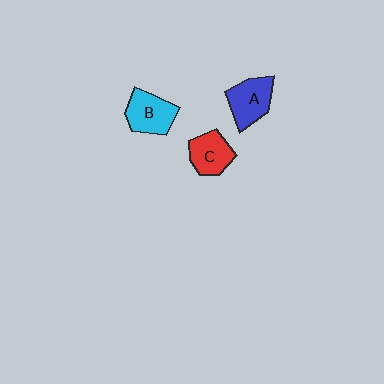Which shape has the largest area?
Shape A (blue).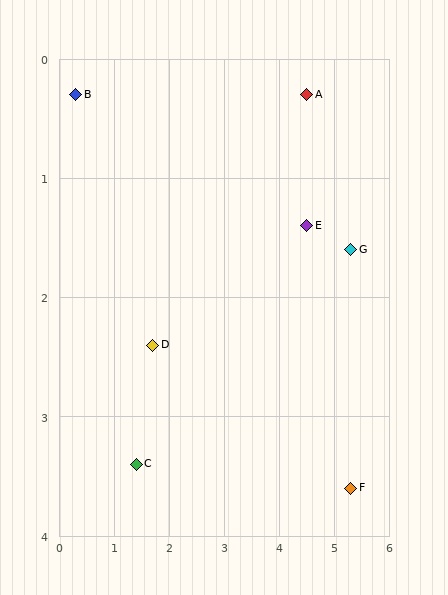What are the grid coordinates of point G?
Point G is at approximately (5.3, 1.6).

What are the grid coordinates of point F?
Point F is at approximately (5.3, 3.6).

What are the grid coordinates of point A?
Point A is at approximately (4.5, 0.3).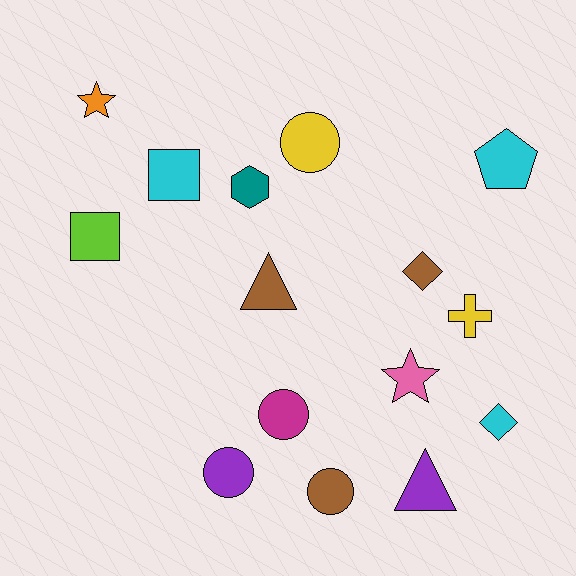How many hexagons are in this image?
There is 1 hexagon.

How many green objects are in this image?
There are no green objects.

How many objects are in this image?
There are 15 objects.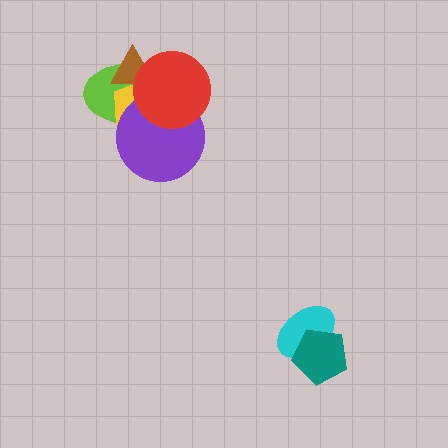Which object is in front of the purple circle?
The red circle is in front of the purple circle.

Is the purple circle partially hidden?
Yes, it is partially covered by another shape.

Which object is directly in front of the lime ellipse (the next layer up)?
The yellow pentagon is directly in front of the lime ellipse.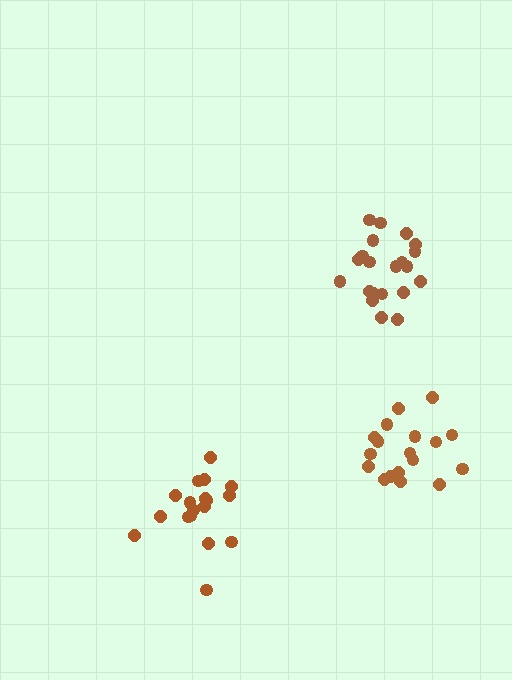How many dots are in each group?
Group 1: 18 dots, Group 2: 21 dots, Group 3: 18 dots (57 total).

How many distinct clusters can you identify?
There are 3 distinct clusters.